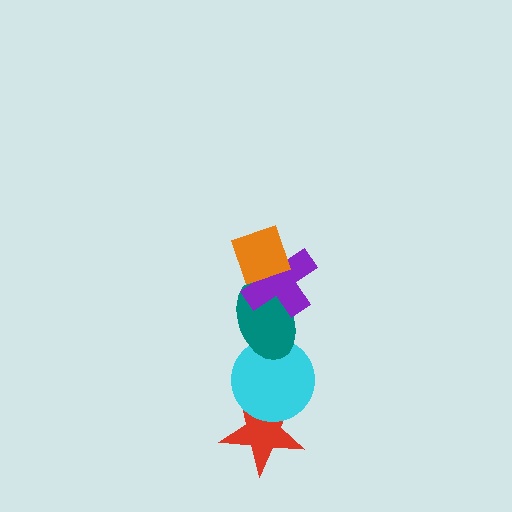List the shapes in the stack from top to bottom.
From top to bottom: the orange diamond, the purple cross, the teal ellipse, the cyan circle, the red star.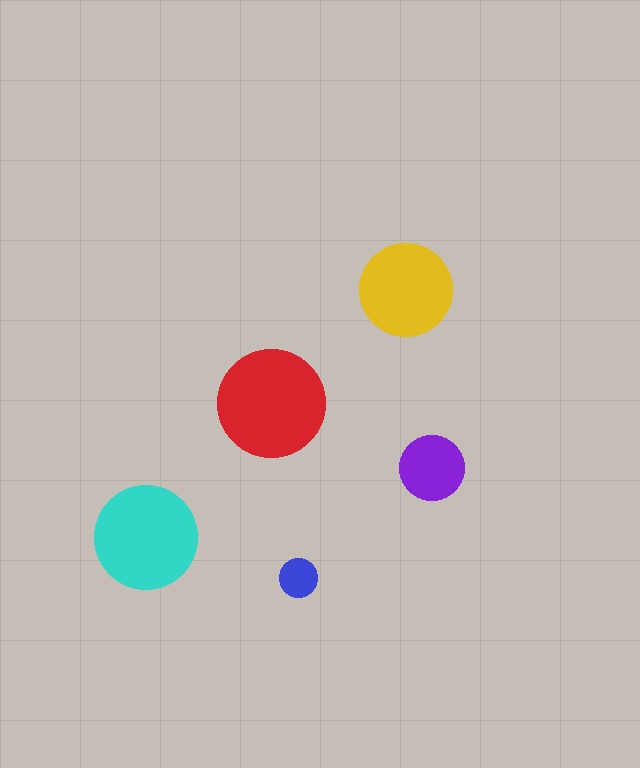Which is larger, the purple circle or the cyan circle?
The cyan one.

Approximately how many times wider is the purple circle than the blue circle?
About 1.5 times wider.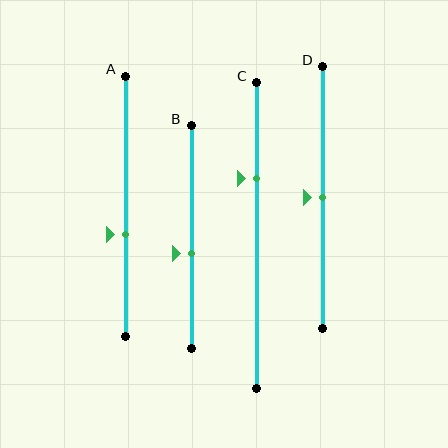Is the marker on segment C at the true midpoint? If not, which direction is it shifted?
No, the marker on segment C is shifted upward by about 19% of the segment length.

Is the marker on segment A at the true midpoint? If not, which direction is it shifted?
No, the marker on segment A is shifted downward by about 11% of the segment length.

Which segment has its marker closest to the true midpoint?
Segment D has its marker closest to the true midpoint.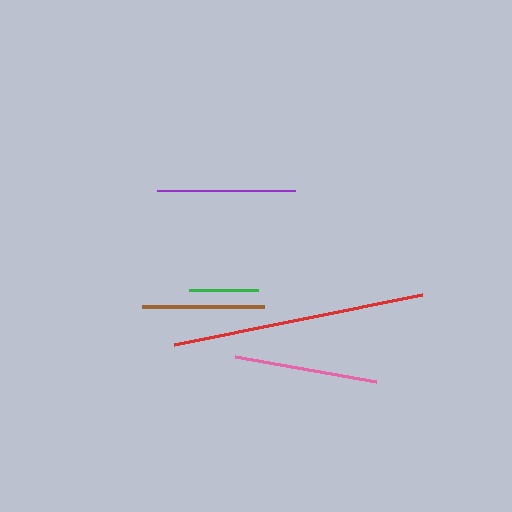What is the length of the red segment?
The red segment is approximately 254 pixels long.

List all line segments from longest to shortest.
From longest to shortest: red, pink, purple, brown, green.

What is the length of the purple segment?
The purple segment is approximately 138 pixels long.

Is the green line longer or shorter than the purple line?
The purple line is longer than the green line.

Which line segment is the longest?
The red line is the longest at approximately 254 pixels.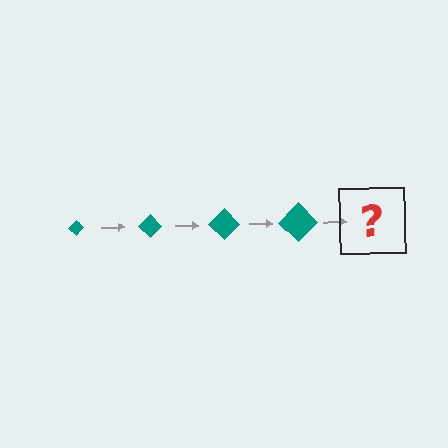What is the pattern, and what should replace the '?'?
The pattern is that the diamond gets progressively larger each step. The '?' should be a teal diamond, larger than the previous one.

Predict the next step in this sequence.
The next step is a teal diamond, larger than the previous one.